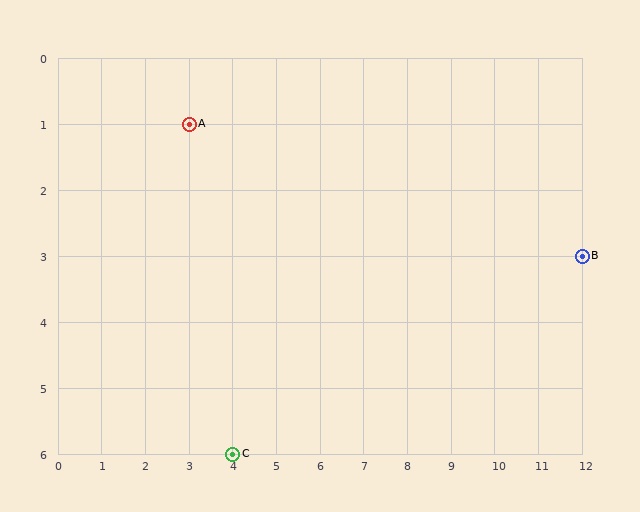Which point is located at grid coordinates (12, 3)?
Point B is at (12, 3).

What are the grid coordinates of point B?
Point B is at grid coordinates (12, 3).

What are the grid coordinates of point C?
Point C is at grid coordinates (4, 6).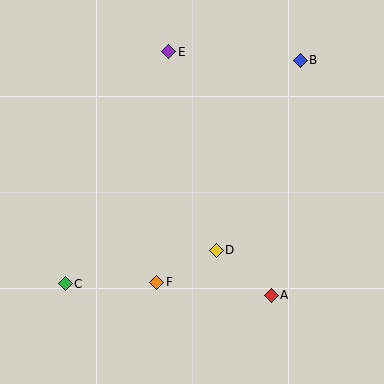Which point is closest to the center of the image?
Point D at (216, 250) is closest to the center.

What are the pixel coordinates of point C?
Point C is at (65, 284).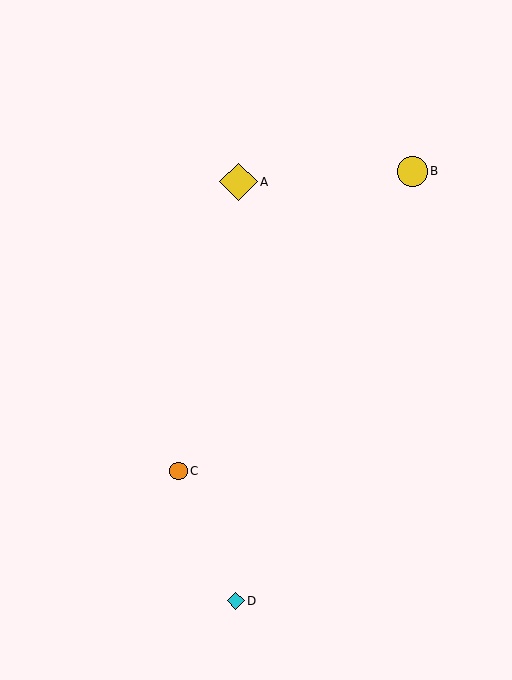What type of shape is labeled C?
Shape C is an orange circle.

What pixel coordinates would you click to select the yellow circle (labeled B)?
Click at (412, 171) to select the yellow circle B.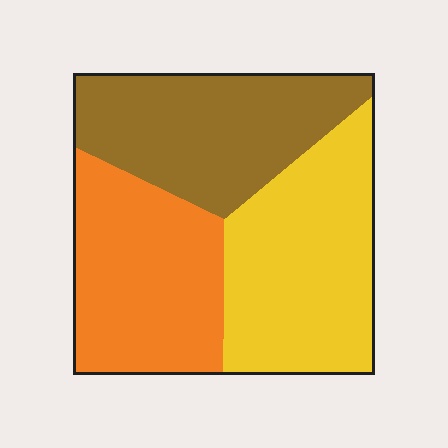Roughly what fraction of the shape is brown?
Brown takes up between a quarter and a half of the shape.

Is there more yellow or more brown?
Yellow.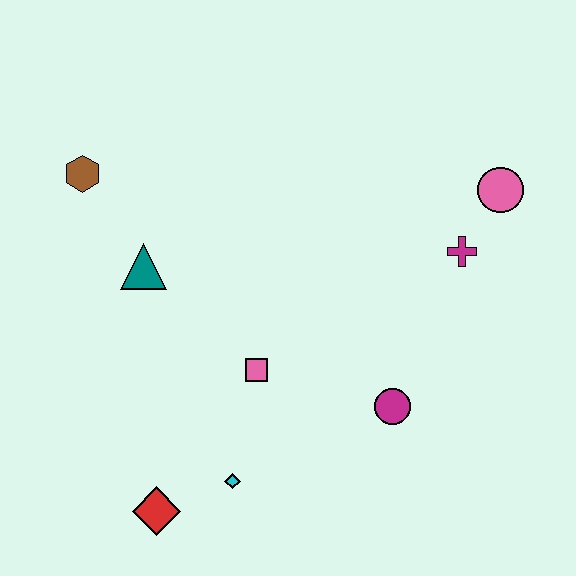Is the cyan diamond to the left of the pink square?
Yes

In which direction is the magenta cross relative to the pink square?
The magenta cross is to the right of the pink square.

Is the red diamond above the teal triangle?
No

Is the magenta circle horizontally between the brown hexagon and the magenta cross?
Yes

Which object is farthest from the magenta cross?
The red diamond is farthest from the magenta cross.